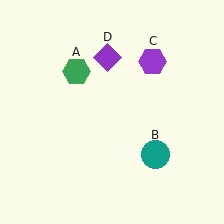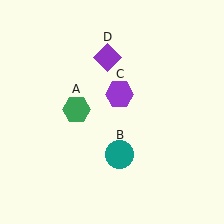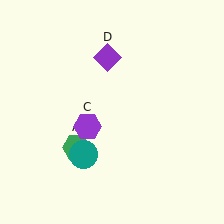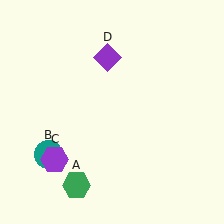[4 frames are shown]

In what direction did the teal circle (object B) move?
The teal circle (object B) moved left.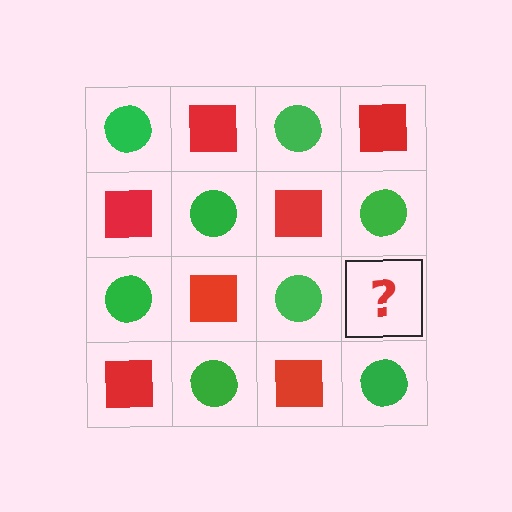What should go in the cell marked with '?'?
The missing cell should contain a red square.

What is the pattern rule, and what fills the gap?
The rule is that it alternates green circle and red square in a checkerboard pattern. The gap should be filled with a red square.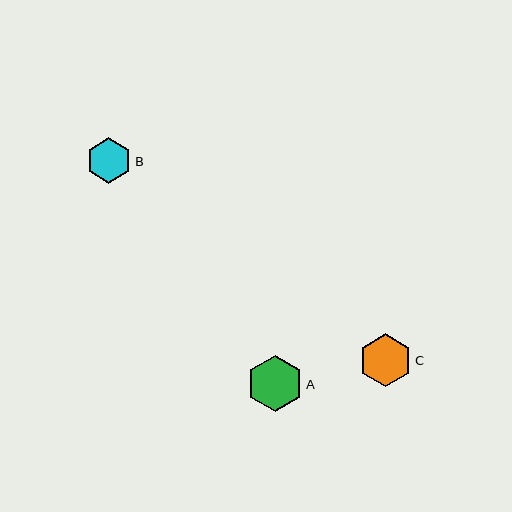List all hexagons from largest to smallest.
From largest to smallest: A, C, B.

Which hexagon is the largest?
Hexagon A is the largest with a size of approximately 57 pixels.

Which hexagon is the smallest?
Hexagon B is the smallest with a size of approximately 45 pixels.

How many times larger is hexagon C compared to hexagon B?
Hexagon C is approximately 1.2 times the size of hexagon B.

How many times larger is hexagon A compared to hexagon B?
Hexagon A is approximately 1.2 times the size of hexagon B.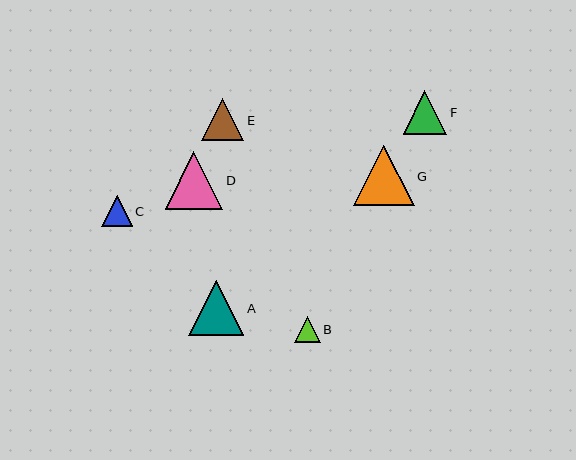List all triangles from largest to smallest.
From largest to smallest: G, D, A, F, E, C, B.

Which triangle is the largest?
Triangle G is the largest with a size of approximately 60 pixels.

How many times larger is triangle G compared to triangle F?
Triangle G is approximately 1.4 times the size of triangle F.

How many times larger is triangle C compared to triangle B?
Triangle C is approximately 1.2 times the size of triangle B.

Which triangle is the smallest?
Triangle B is the smallest with a size of approximately 26 pixels.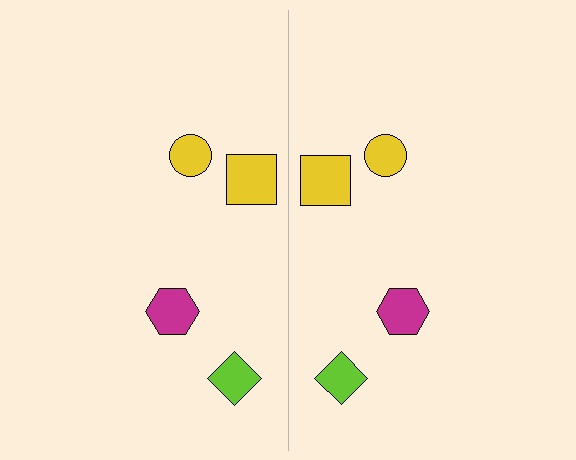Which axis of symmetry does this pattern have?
The pattern has a vertical axis of symmetry running through the center of the image.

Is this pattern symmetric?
Yes, this pattern has bilateral (reflection) symmetry.